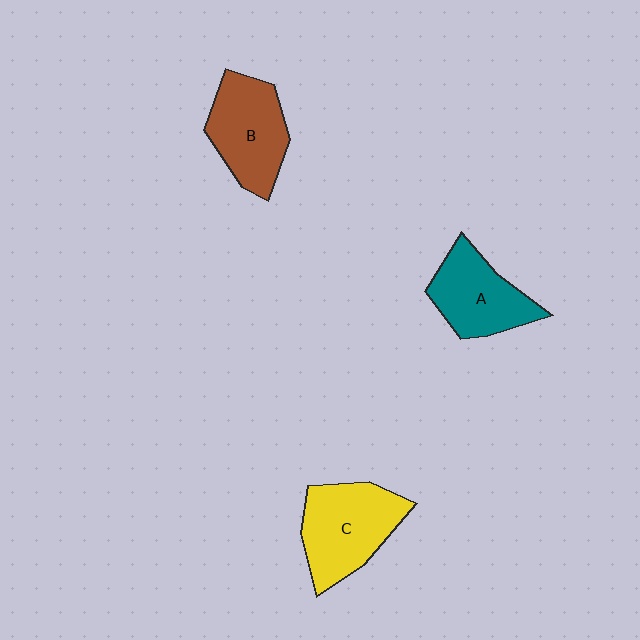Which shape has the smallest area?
Shape A (teal).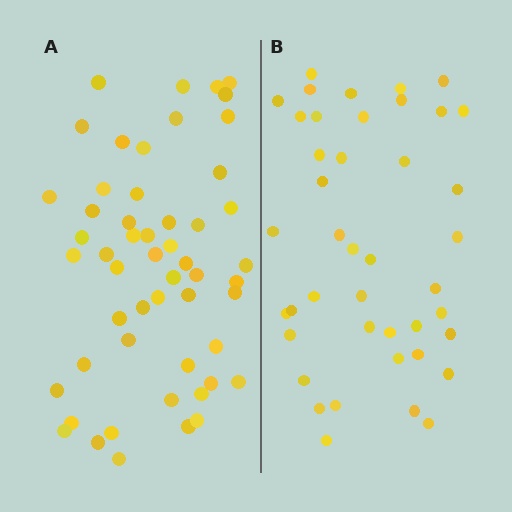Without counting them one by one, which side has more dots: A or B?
Region A (the left region) has more dots.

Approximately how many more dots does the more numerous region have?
Region A has roughly 12 or so more dots than region B.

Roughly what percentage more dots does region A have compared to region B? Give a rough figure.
About 25% more.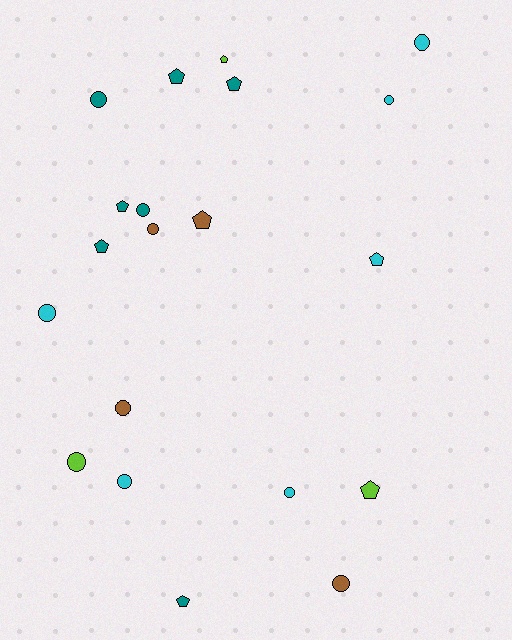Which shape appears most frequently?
Circle, with 11 objects.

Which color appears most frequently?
Teal, with 7 objects.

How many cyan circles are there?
There are 5 cyan circles.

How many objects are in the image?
There are 20 objects.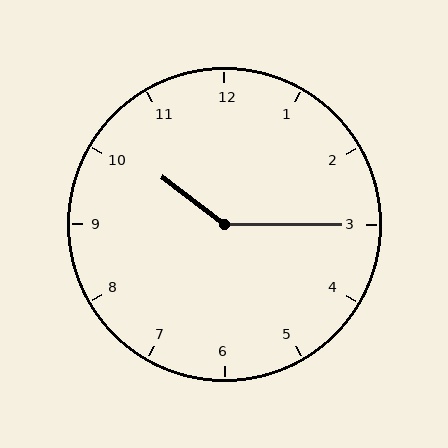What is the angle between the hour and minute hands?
Approximately 142 degrees.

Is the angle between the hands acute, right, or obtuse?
It is obtuse.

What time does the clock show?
10:15.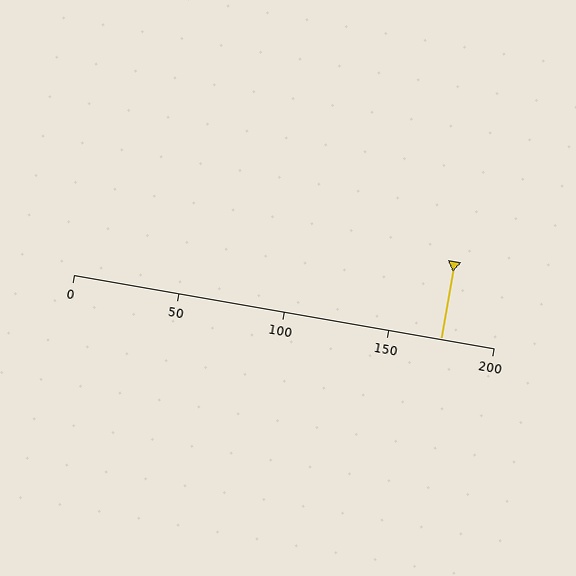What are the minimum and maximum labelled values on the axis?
The axis runs from 0 to 200.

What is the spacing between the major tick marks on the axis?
The major ticks are spaced 50 apart.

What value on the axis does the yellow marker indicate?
The marker indicates approximately 175.